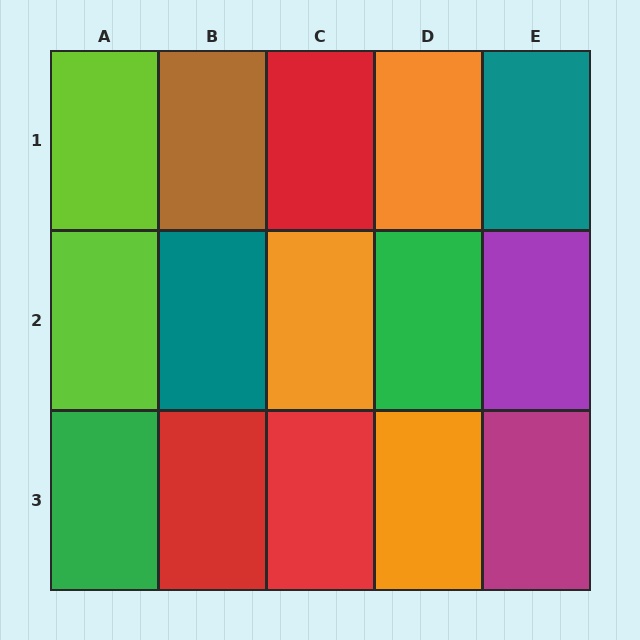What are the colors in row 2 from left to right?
Lime, teal, orange, green, purple.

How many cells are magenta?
1 cell is magenta.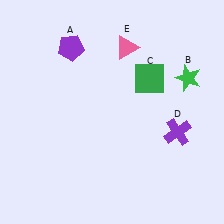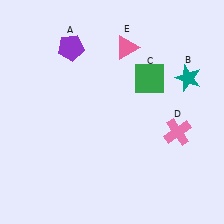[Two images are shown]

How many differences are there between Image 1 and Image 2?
There are 2 differences between the two images.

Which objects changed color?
B changed from green to teal. D changed from purple to pink.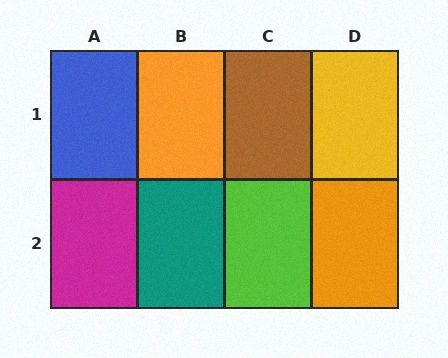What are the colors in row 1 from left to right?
Blue, orange, brown, yellow.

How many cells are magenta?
1 cell is magenta.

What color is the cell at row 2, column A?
Magenta.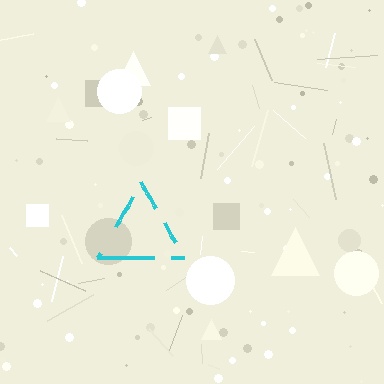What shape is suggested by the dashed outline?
The dashed outline suggests a triangle.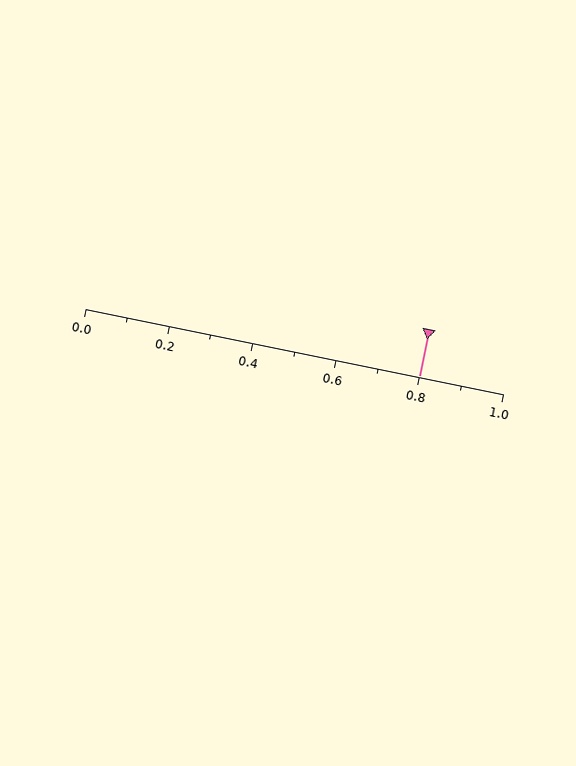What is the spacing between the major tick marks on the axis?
The major ticks are spaced 0.2 apart.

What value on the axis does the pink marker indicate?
The marker indicates approximately 0.8.